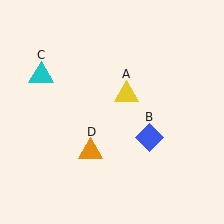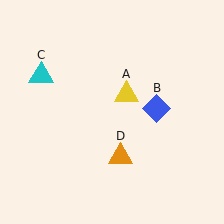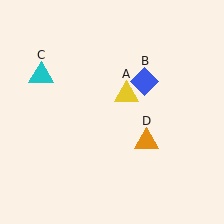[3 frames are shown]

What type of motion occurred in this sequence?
The blue diamond (object B), orange triangle (object D) rotated counterclockwise around the center of the scene.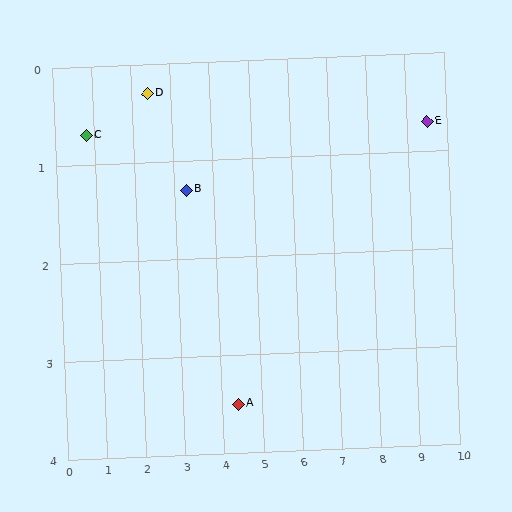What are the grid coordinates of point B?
Point B is at approximately (3.3, 1.3).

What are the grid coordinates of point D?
Point D is at approximately (2.4, 0.3).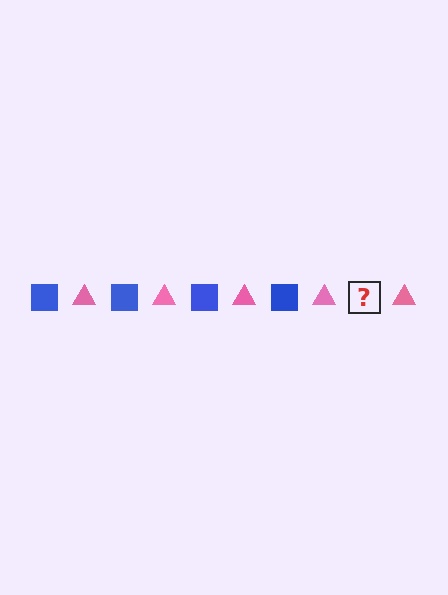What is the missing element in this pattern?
The missing element is a blue square.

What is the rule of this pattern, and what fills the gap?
The rule is that the pattern alternates between blue square and pink triangle. The gap should be filled with a blue square.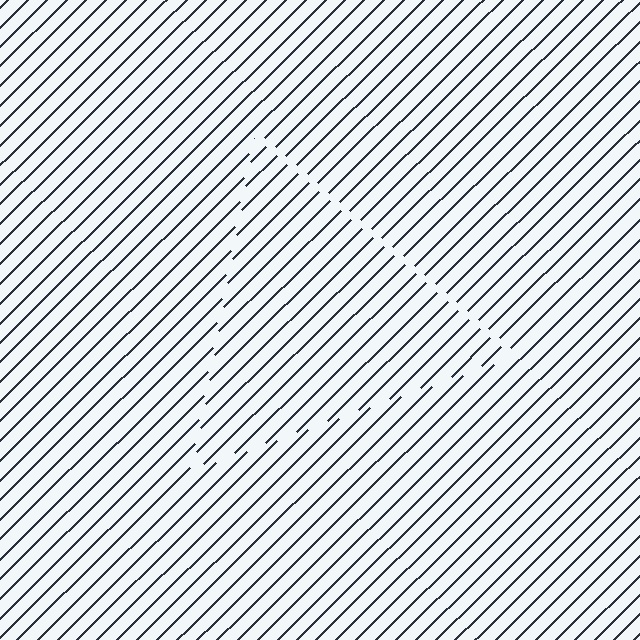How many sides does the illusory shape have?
3 sides — the line-ends trace a triangle.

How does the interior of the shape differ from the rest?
The interior of the shape contains the same grating, shifted by half a period — the contour is defined by the phase discontinuity where line-ends from the inner and outer gratings abut.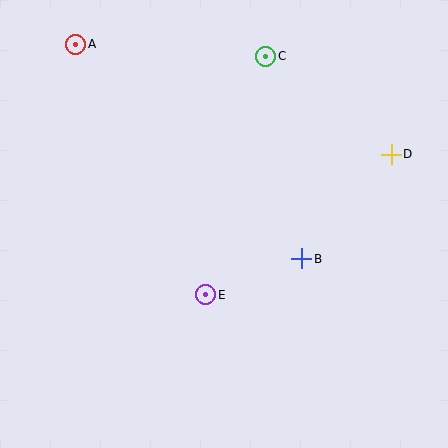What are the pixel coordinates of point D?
Point D is at (391, 154).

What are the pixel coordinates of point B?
Point B is at (302, 259).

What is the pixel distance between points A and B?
The distance between A and B is 312 pixels.